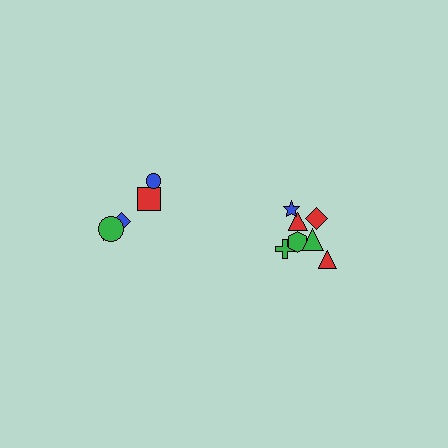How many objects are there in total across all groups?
There are 12 objects.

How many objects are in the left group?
There are 5 objects.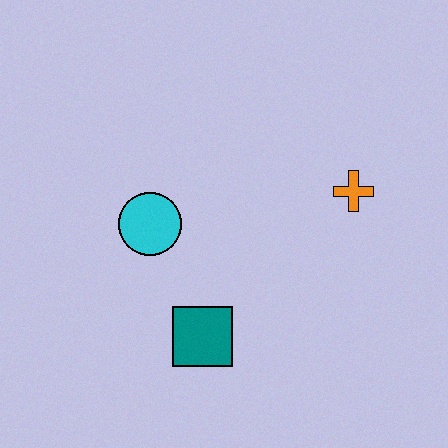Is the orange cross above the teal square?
Yes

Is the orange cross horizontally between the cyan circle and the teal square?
No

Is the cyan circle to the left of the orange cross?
Yes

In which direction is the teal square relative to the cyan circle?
The teal square is below the cyan circle.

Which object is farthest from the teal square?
The orange cross is farthest from the teal square.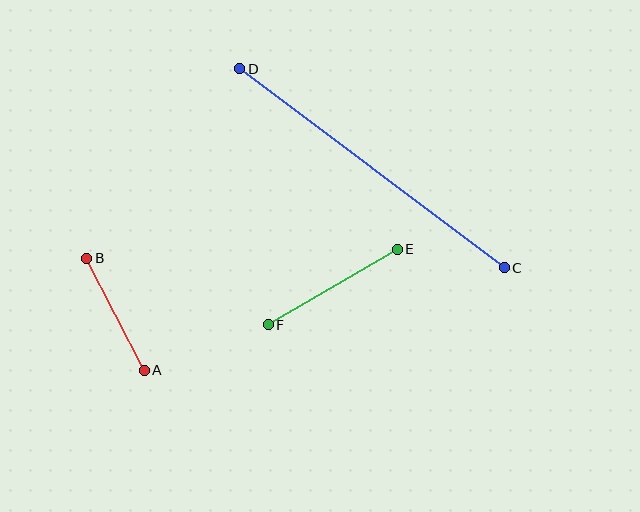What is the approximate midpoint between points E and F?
The midpoint is at approximately (333, 287) pixels.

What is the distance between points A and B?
The distance is approximately 126 pixels.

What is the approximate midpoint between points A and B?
The midpoint is at approximately (116, 314) pixels.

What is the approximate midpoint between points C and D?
The midpoint is at approximately (372, 168) pixels.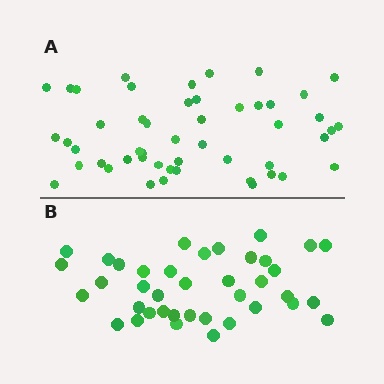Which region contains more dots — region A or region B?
Region A (the top region) has more dots.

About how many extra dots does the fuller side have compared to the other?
Region A has roughly 12 or so more dots than region B.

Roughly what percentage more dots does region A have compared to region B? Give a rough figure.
About 30% more.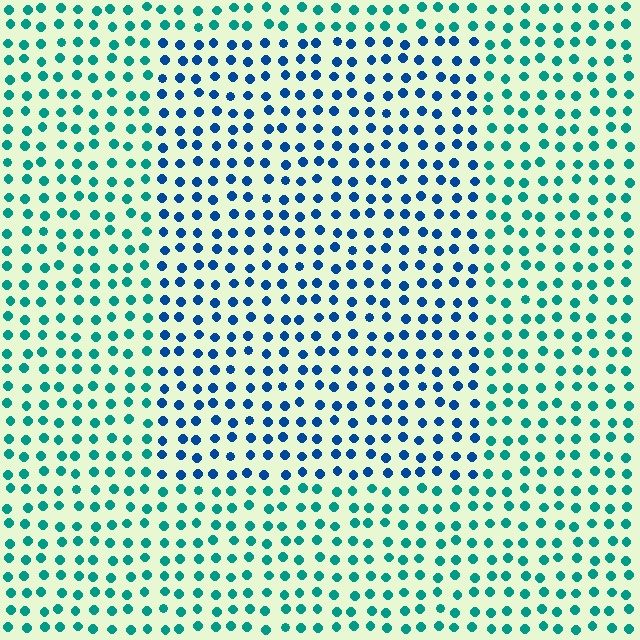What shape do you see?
I see a rectangle.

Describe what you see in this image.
The image is filled with small teal elements in a uniform arrangement. A rectangle-shaped region is visible where the elements are tinted to a slightly different hue, forming a subtle color boundary.